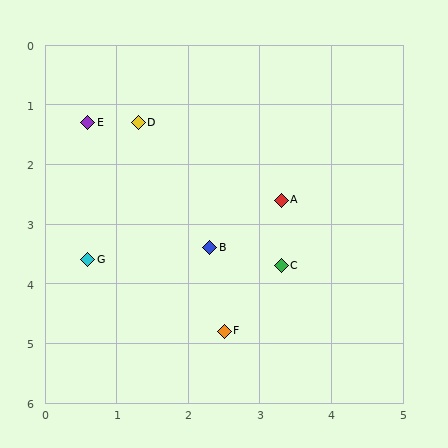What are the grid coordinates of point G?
Point G is at approximately (0.6, 3.6).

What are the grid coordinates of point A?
Point A is at approximately (3.3, 2.6).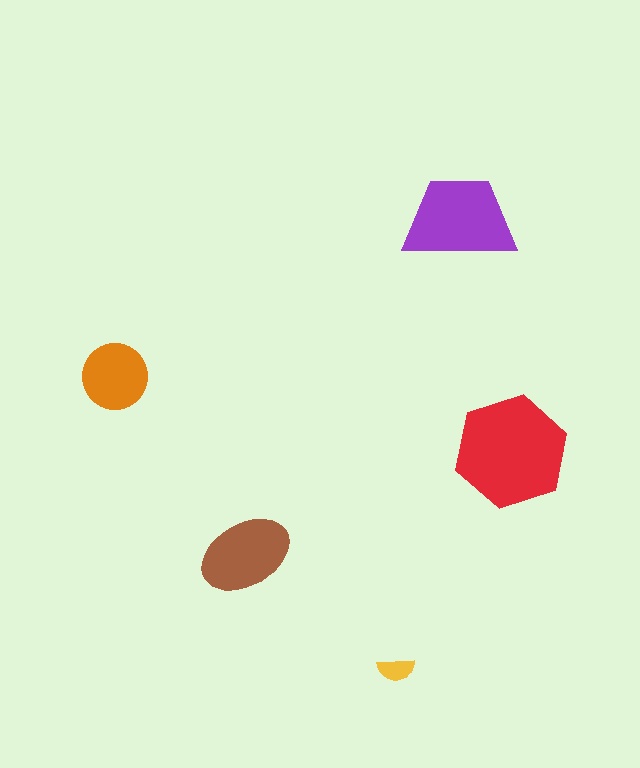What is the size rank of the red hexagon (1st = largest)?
1st.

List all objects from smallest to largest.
The yellow semicircle, the orange circle, the brown ellipse, the purple trapezoid, the red hexagon.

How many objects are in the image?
There are 5 objects in the image.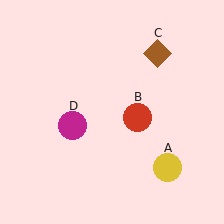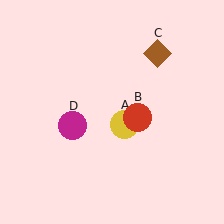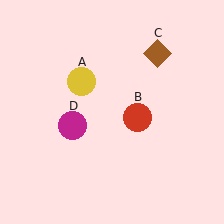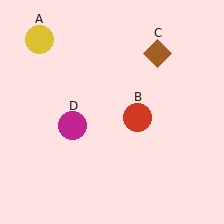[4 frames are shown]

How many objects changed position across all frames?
1 object changed position: yellow circle (object A).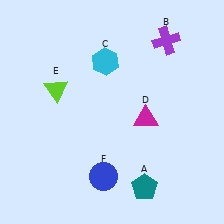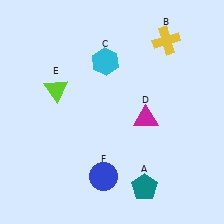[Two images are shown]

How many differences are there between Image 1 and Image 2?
There is 1 difference between the two images.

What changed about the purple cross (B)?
In Image 1, B is purple. In Image 2, it changed to yellow.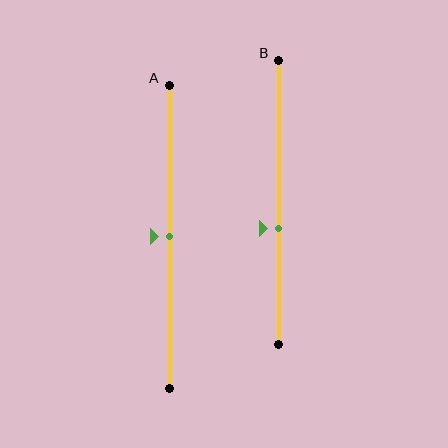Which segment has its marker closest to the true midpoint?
Segment A has its marker closest to the true midpoint.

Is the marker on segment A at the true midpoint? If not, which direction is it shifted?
Yes, the marker on segment A is at the true midpoint.